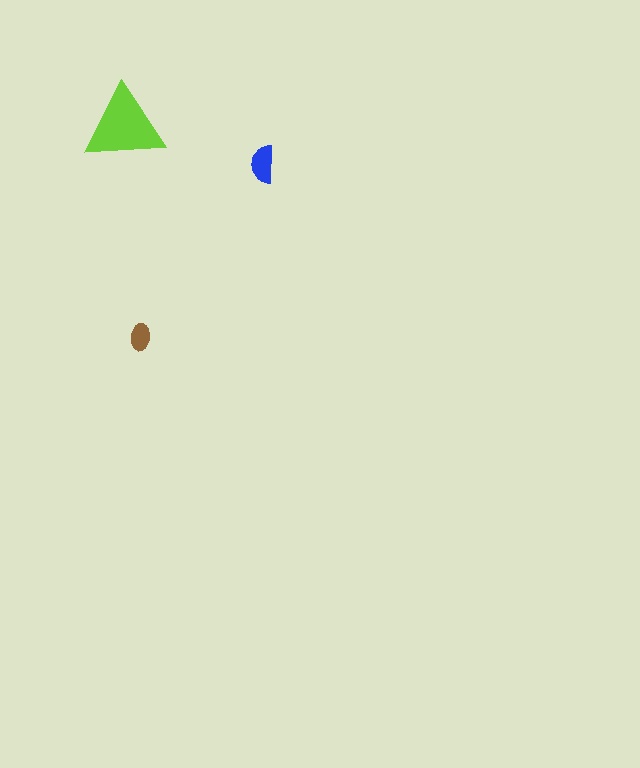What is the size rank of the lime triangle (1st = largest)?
1st.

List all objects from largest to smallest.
The lime triangle, the blue semicircle, the brown ellipse.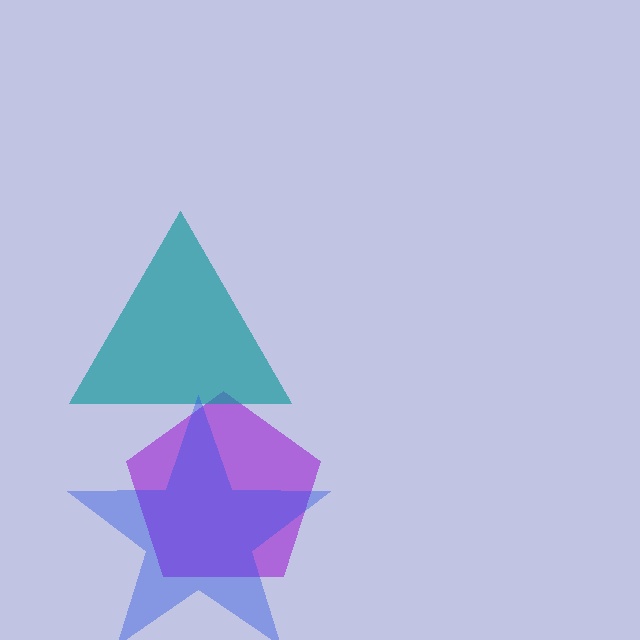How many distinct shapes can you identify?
There are 3 distinct shapes: a purple pentagon, a teal triangle, a blue star.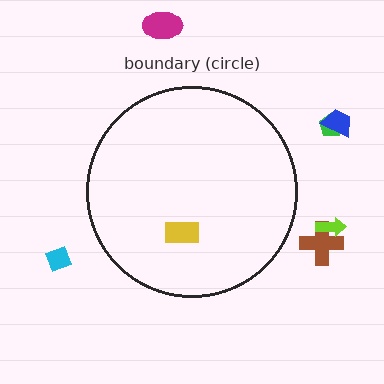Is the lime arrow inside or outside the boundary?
Outside.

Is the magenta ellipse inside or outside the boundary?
Outside.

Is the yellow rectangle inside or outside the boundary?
Inside.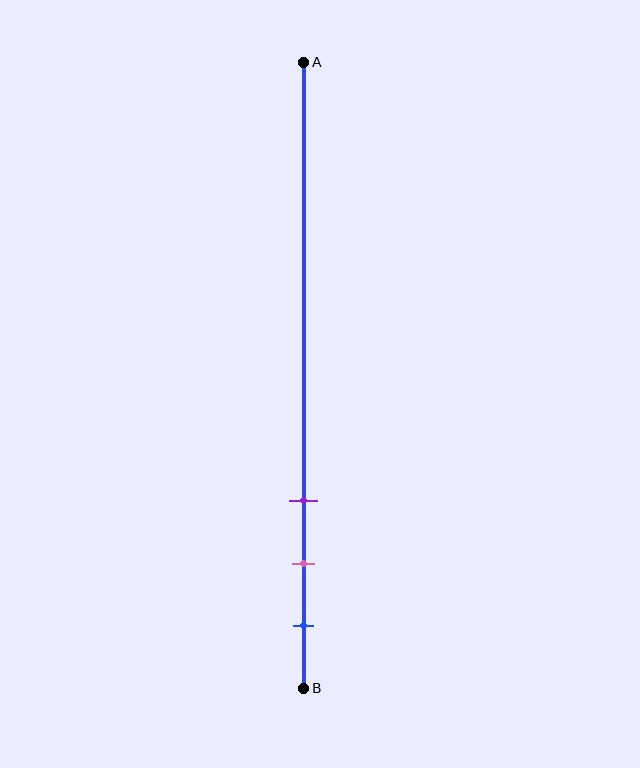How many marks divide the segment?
There are 3 marks dividing the segment.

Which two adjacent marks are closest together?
The pink and blue marks are the closest adjacent pair.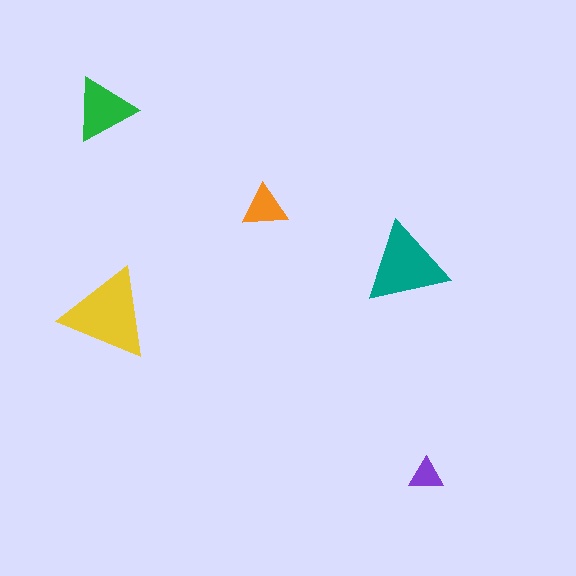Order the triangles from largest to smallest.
the yellow one, the teal one, the green one, the orange one, the purple one.